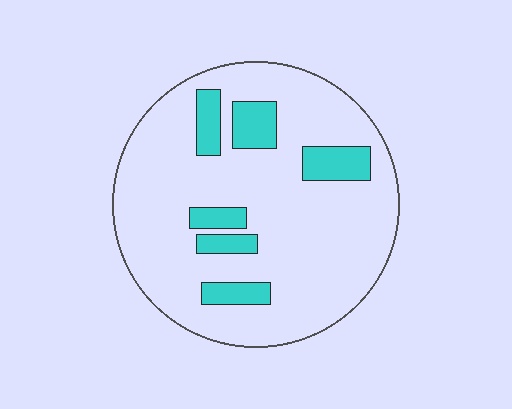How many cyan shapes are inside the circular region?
6.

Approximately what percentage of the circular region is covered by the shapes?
Approximately 15%.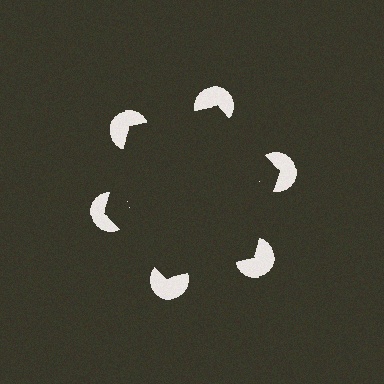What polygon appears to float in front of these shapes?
An illusory hexagon — its edges are inferred from the aligned wedge cuts in the pac-man discs, not physically drawn.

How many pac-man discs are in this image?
There are 6 — one at each vertex of the illusory hexagon.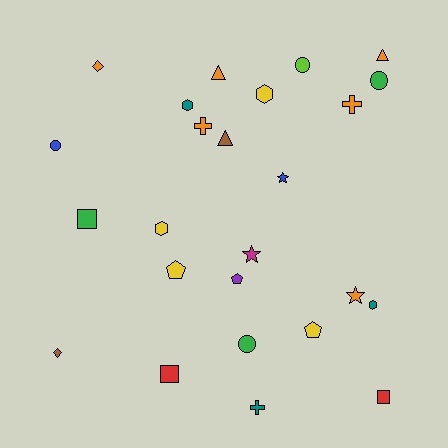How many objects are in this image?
There are 25 objects.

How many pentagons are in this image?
There are 3 pentagons.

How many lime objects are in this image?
There is 1 lime object.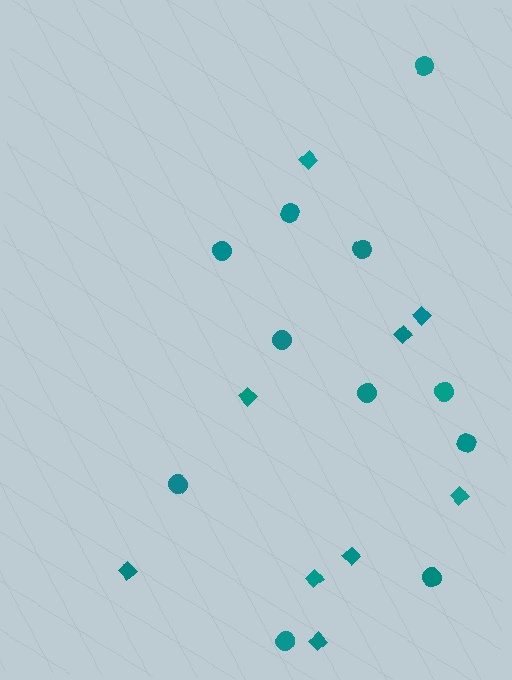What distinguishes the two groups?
There are 2 groups: one group of circles (11) and one group of diamonds (9).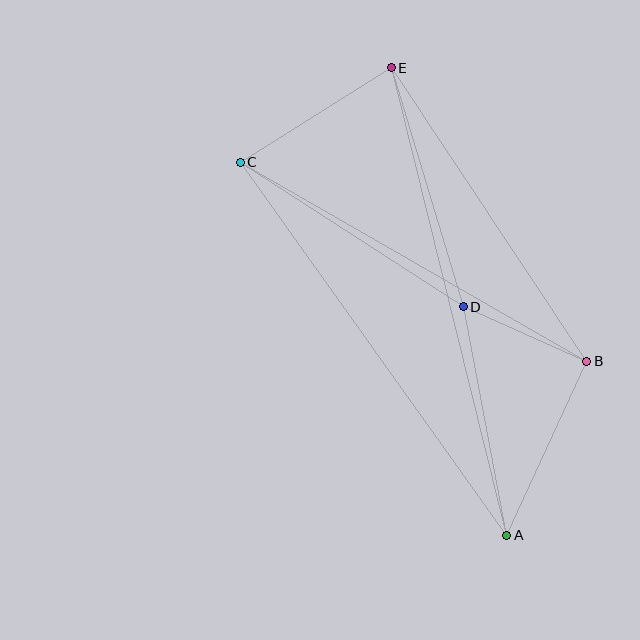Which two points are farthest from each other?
Points A and E are farthest from each other.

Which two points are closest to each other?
Points B and D are closest to each other.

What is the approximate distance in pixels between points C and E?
The distance between C and E is approximately 178 pixels.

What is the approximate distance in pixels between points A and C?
The distance between A and C is approximately 458 pixels.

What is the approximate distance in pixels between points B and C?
The distance between B and C is approximately 399 pixels.